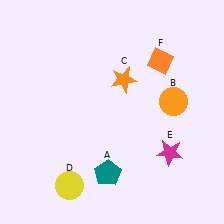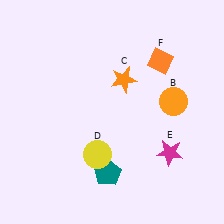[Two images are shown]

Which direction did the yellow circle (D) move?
The yellow circle (D) moved up.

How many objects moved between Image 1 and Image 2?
1 object moved between the two images.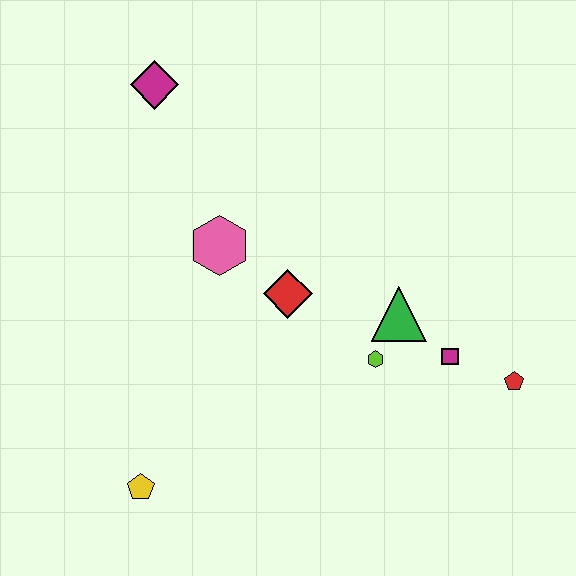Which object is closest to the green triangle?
The lime hexagon is closest to the green triangle.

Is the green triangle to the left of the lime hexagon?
No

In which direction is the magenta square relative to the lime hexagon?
The magenta square is to the right of the lime hexagon.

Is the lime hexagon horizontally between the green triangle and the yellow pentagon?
Yes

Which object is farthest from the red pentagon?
The magenta diamond is farthest from the red pentagon.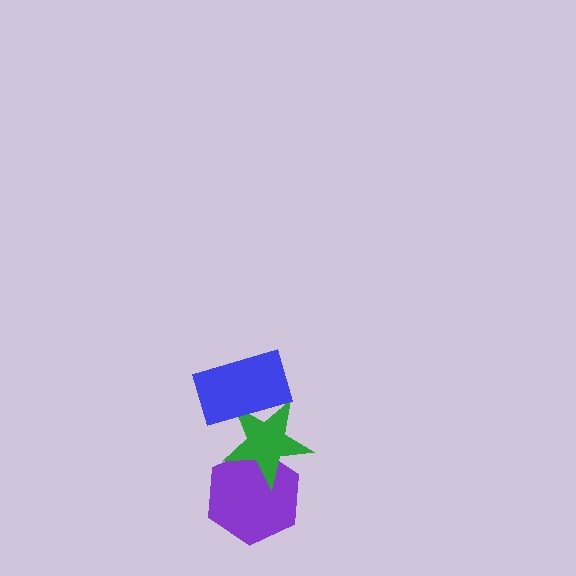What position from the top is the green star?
The green star is 2nd from the top.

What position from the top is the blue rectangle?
The blue rectangle is 1st from the top.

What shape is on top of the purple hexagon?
The green star is on top of the purple hexagon.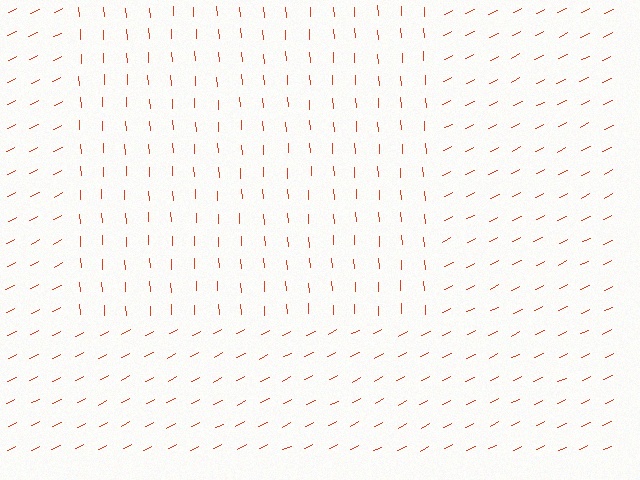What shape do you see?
I see a rectangle.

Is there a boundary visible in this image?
Yes, there is a texture boundary formed by a change in line orientation.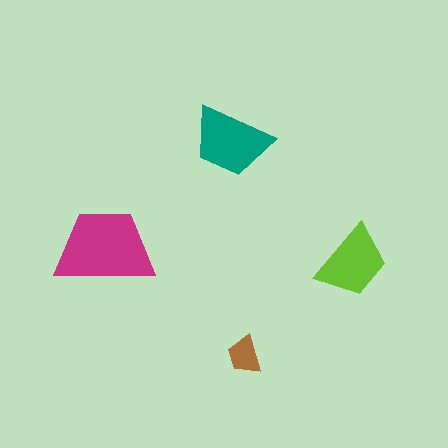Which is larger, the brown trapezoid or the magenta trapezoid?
The magenta one.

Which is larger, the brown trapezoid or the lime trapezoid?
The lime one.